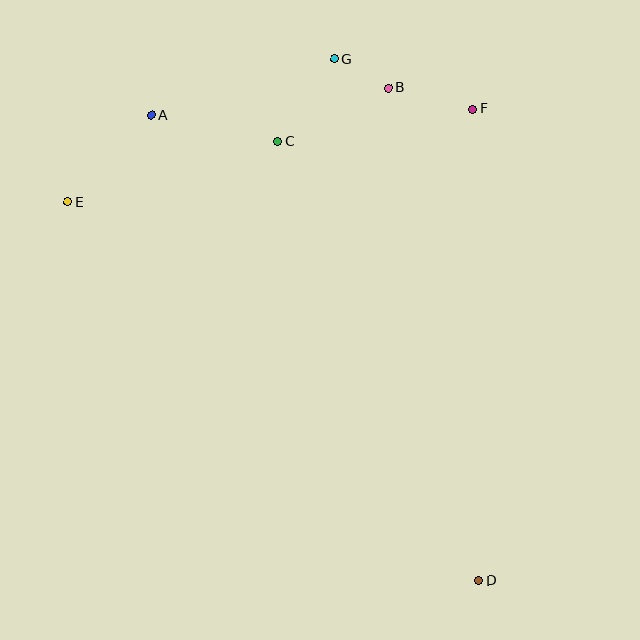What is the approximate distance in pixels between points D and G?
The distance between D and G is approximately 541 pixels.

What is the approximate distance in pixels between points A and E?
The distance between A and E is approximately 121 pixels.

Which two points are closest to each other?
Points B and G are closest to each other.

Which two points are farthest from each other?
Points A and D are farthest from each other.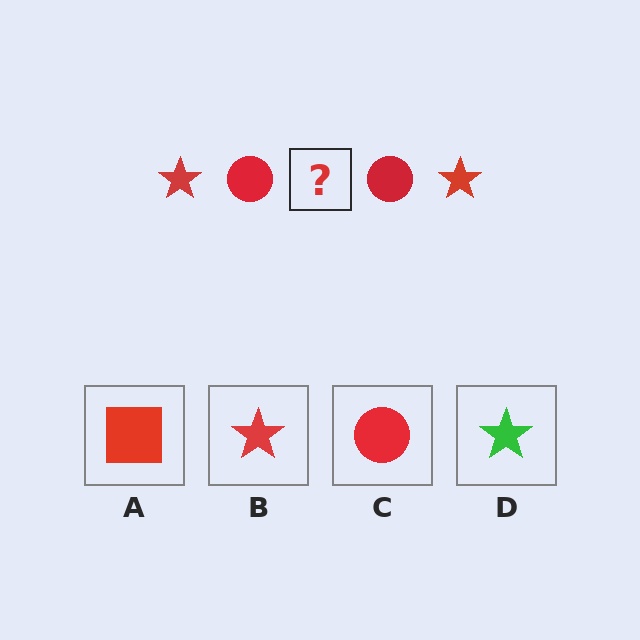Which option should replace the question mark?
Option B.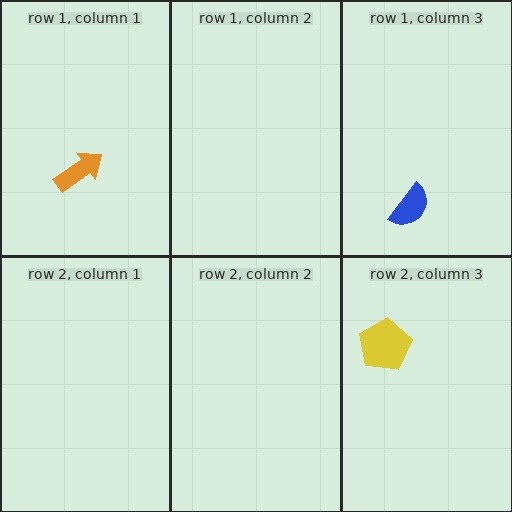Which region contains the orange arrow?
The row 1, column 1 region.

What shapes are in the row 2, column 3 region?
The yellow pentagon.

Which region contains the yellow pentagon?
The row 2, column 3 region.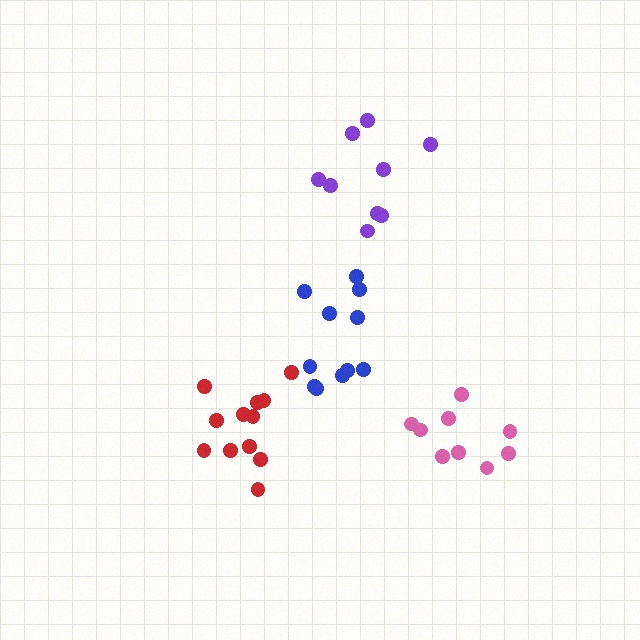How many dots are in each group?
Group 1: 9 dots, Group 2: 12 dots, Group 3: 9 dots, Group 4: 11 dots (41 total).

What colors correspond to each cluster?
The clusters are colored: purple, red, pink, blue.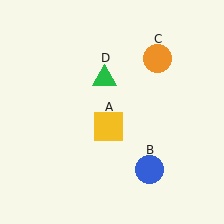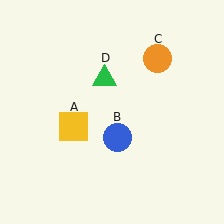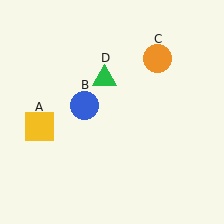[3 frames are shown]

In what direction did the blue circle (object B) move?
The blue circle (object B) moved up and to the left.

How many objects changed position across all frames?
2 objects changed position: yellow square (object A), blue circle (object B).